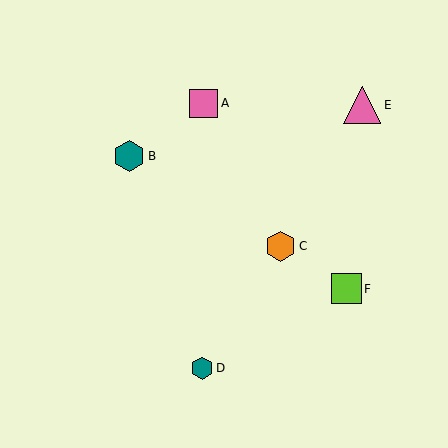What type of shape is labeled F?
Shape F is a lime square.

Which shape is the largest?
The pink triangle (labeled E) is the largest.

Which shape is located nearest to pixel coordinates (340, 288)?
The lime square (labeled F) at (346, 289) is nearest to that location.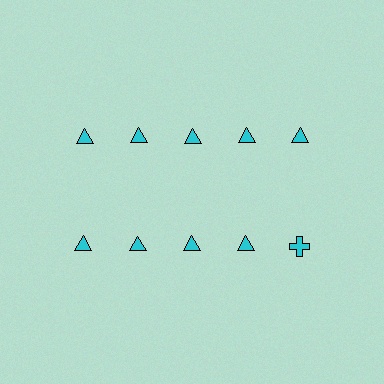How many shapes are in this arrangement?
There are 10 shapes arranged in a grid pattern.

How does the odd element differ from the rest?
It has a different shape: cross instead of triangle.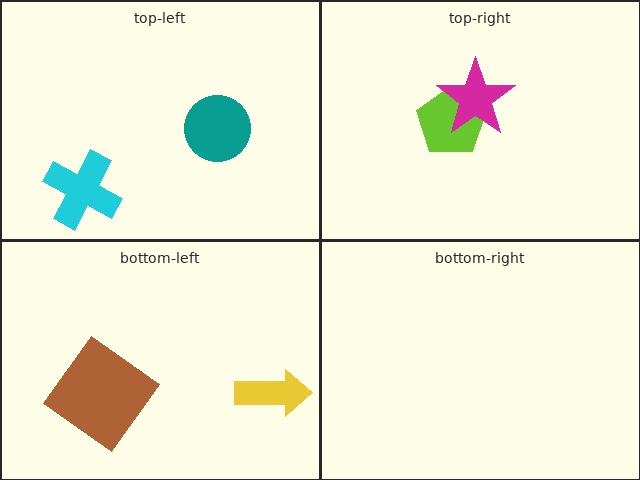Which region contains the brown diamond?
The bottom-left region.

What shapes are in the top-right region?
The lime pentagon, the magenta star.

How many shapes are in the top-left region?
2.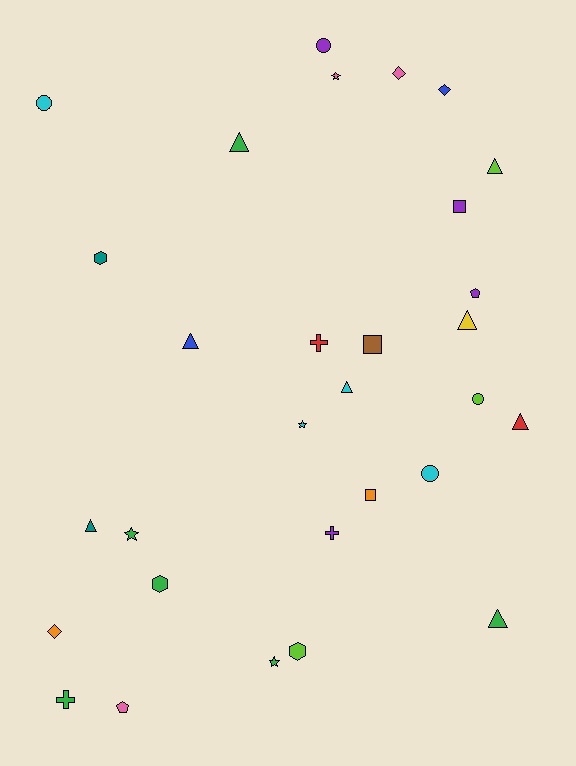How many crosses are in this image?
There are 3 crosses.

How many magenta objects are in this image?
There are no magenta objects.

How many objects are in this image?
There are 30 objects.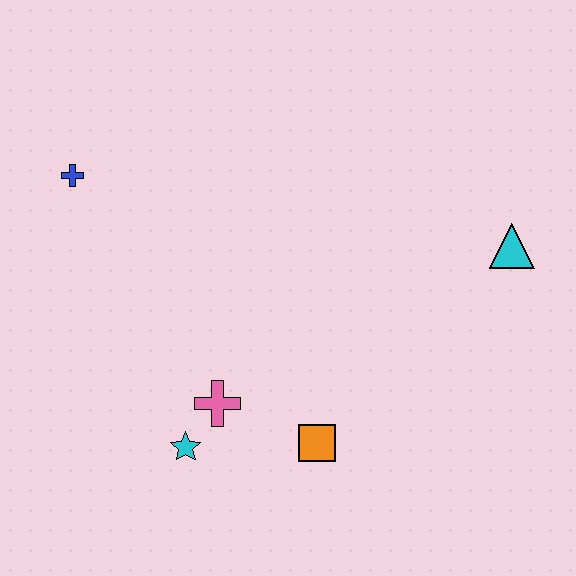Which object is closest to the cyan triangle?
The orange square is closest to the cyan triangle.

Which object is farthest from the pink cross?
The cyan triangle is farthest from the pink cross.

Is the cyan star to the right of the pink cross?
No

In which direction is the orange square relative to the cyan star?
The orange square is to the right of the cyan star.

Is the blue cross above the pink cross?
Yes